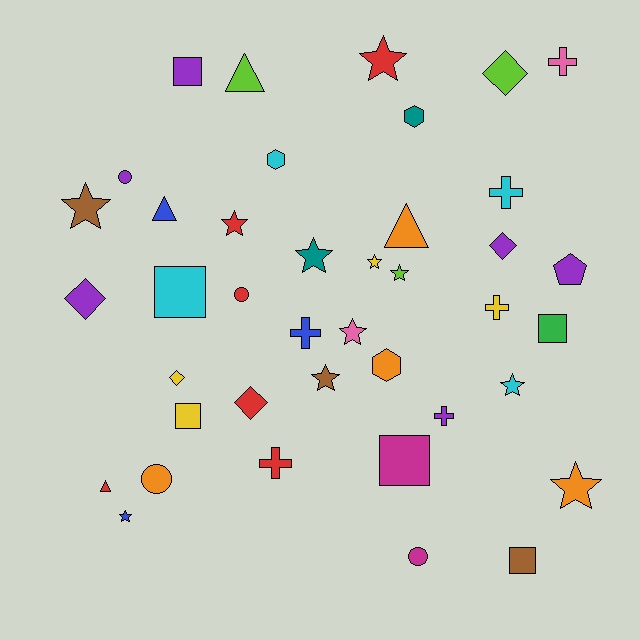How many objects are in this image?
There are 40 objects.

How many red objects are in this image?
There are 6 red objects.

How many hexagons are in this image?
There are 3 hexagons.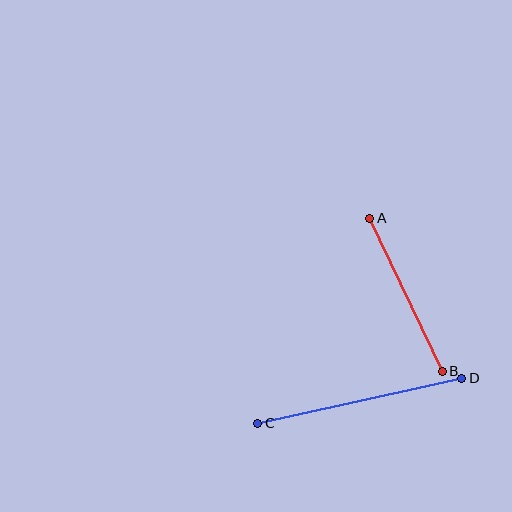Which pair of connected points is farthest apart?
Points C and D are farthest apart.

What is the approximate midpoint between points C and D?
The midpoint is at approximately (360, 401) pixels.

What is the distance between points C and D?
The distance is approximately 209 pixels.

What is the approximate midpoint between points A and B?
The midpoint is at approximately (406, 295) pixels.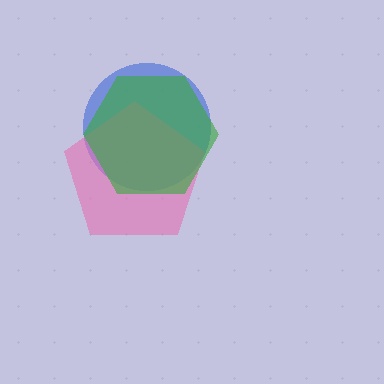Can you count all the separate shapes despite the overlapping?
Yes, there are 3 separate shapes.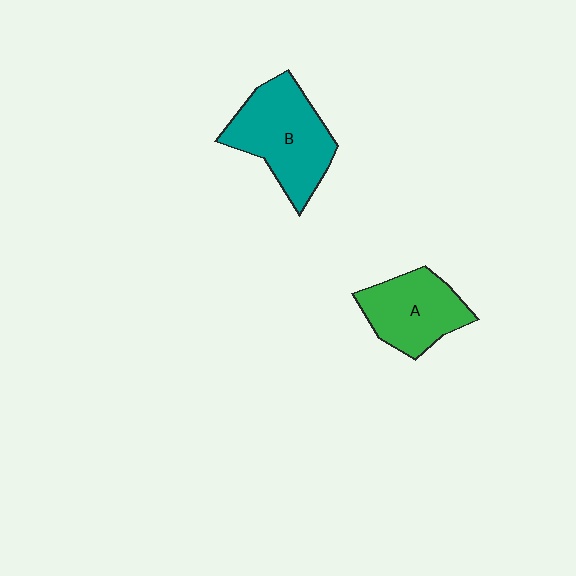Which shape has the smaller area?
Shape A (green).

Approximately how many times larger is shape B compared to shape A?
Approximately 1.3 times.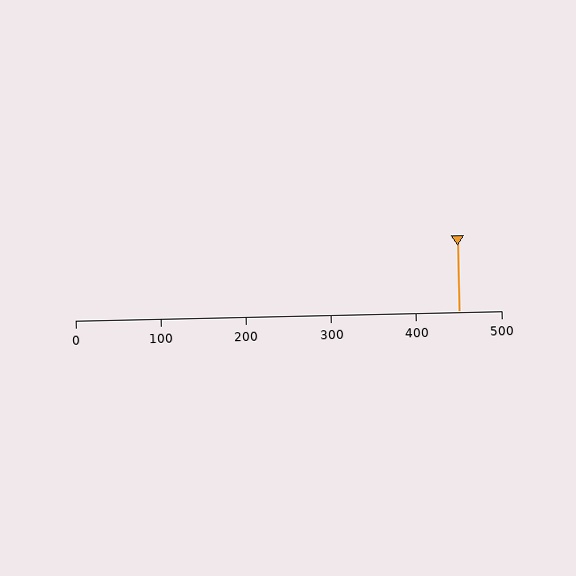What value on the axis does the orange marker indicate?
The marker indicates approximately 450.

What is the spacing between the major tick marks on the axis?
The major ticks are spaced 100 apart.